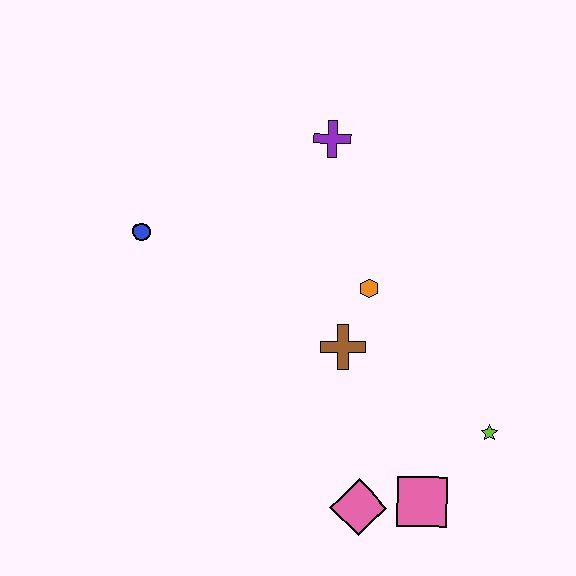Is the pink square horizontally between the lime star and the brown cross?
Yes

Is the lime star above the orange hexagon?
No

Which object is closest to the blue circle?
The purple cross is closest to the blue circle.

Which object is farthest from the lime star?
The blue circle is farthest from the lime star.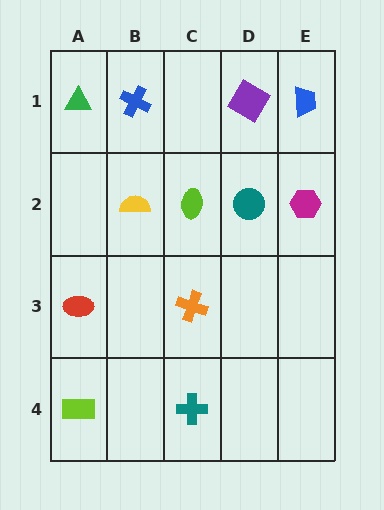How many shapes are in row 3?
2 shapes.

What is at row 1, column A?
A green triangle.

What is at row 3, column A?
A red ellipse.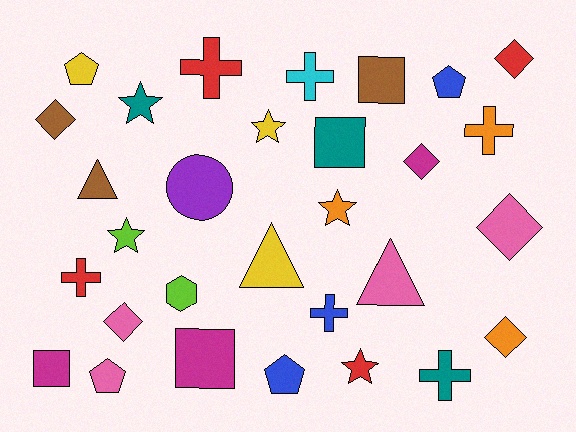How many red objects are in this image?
There are 4 red objects.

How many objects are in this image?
There are 30 objects.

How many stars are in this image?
There are 5 stars.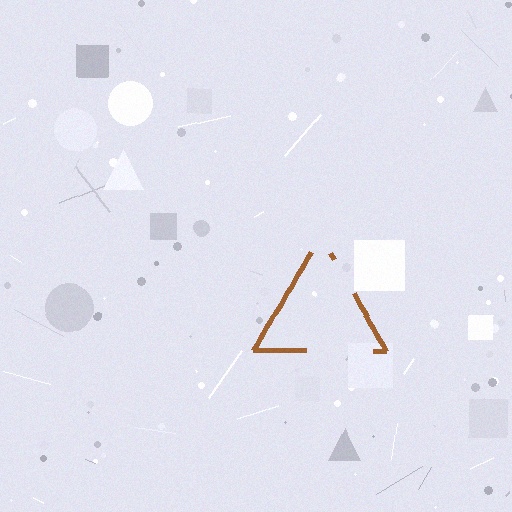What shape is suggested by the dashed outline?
The dashed outline suggests a triangle.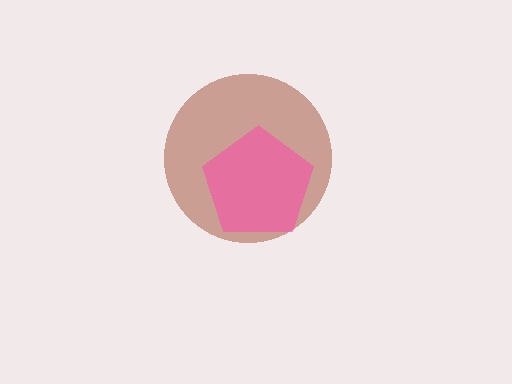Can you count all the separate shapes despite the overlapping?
Yes, there are 2 separate shapes.